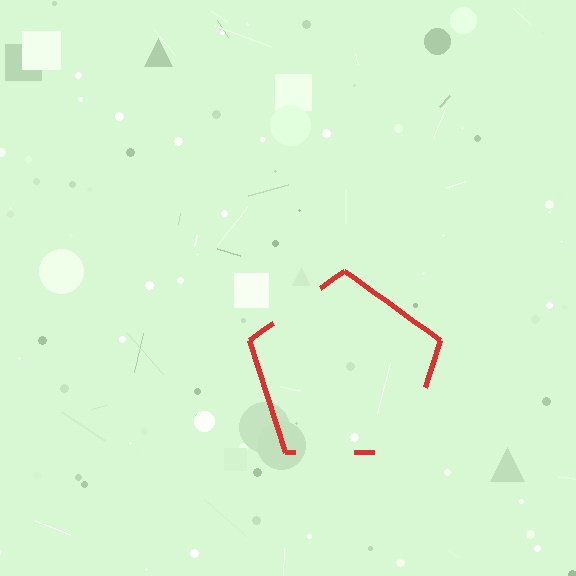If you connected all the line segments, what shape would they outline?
They would outline a pentagon.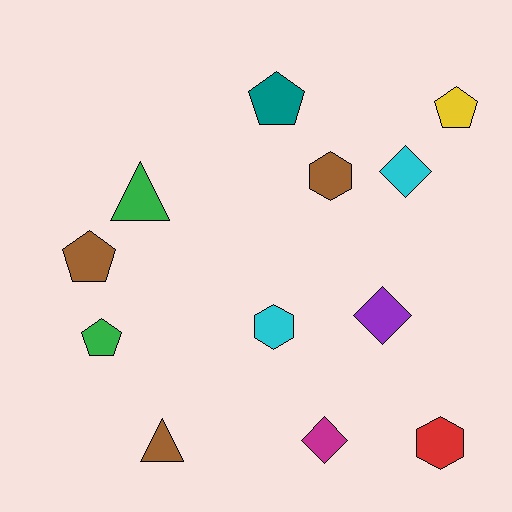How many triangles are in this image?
There are 2 triangles.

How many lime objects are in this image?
There are no lime objects.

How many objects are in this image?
There are 12 objects.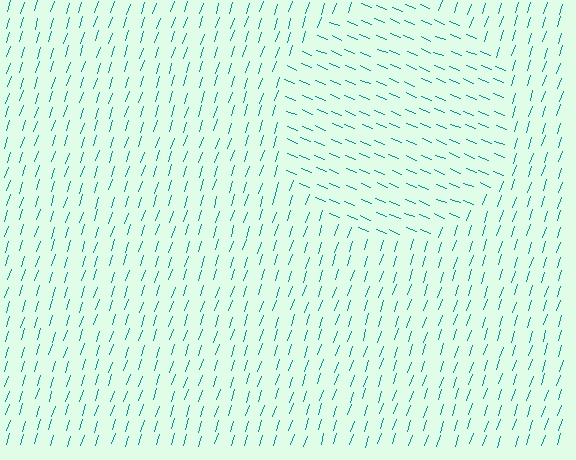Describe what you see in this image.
The image is filled with small teal line segments. A circle region in the image has lines oriented differently from the surrounding lines, creating a visible texture boundary.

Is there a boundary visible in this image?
Yes, there is a texture boundary formed by a change in line orientation.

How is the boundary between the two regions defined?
The boundary is defined purely by a change in line orientation (approximately 86 degrees difference). All lines are the same color and thickness.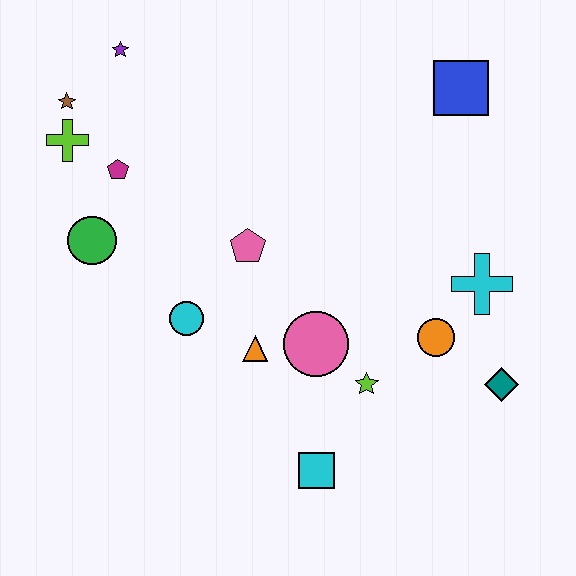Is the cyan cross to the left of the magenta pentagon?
No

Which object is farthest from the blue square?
The cyan square is farthest from the blue square.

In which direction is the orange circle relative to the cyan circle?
The orange circle is to the right of the cyan circle.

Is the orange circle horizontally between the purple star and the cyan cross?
Yes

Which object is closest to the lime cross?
The brown star is closest to the lime cross.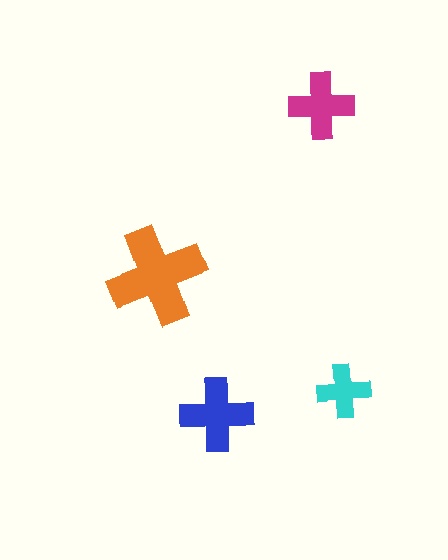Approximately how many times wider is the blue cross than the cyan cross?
About 1.5 times wider.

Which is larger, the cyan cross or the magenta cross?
The magenta one.